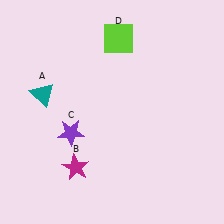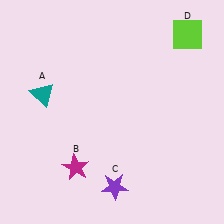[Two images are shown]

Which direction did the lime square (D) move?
The lime square (D) moved right.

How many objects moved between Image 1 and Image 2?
2 objects moved between the two images.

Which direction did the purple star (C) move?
The purple star (C) moved down.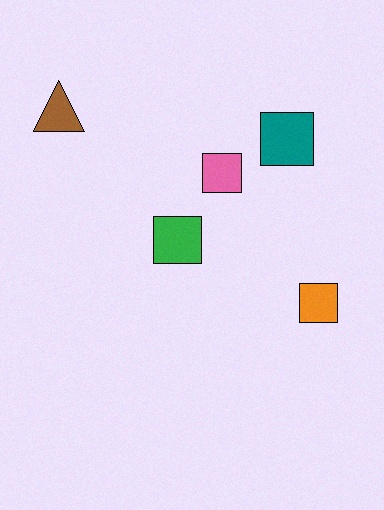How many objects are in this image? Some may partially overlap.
There are 5 objects.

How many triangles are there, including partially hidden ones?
There is 1 triangle.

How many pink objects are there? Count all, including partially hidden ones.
There is 1 pink object.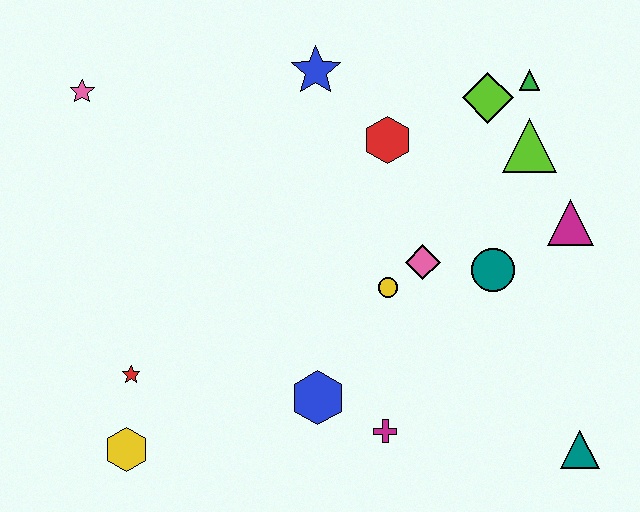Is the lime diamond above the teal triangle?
Yes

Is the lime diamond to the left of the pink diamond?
No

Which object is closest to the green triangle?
The lime diamond is closest to the green triangle.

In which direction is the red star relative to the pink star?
The red star is below the pink star.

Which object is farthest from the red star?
The green triangle is farthest from the red star.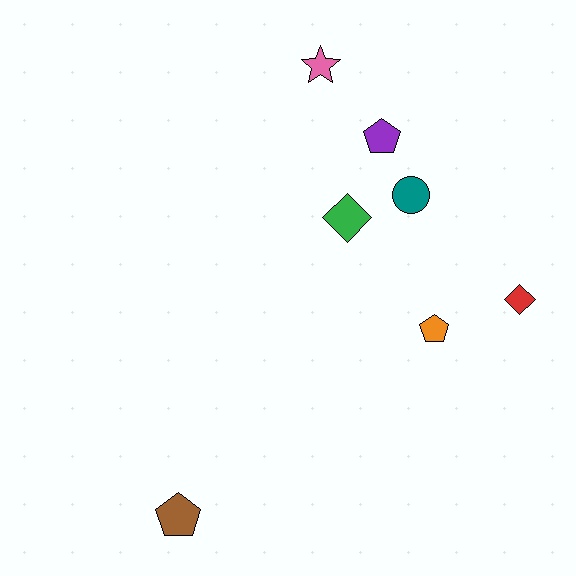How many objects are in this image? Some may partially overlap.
There are 7 objects.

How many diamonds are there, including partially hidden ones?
There are 2 diamonds.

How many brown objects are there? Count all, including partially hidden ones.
There is 1 brown object.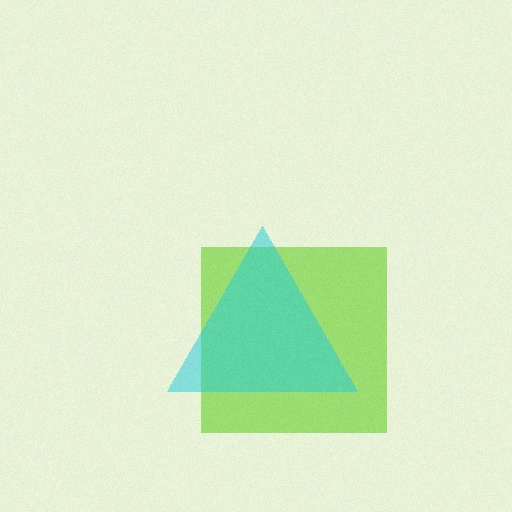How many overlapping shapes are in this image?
There are 2 overlapping shapes in the image.